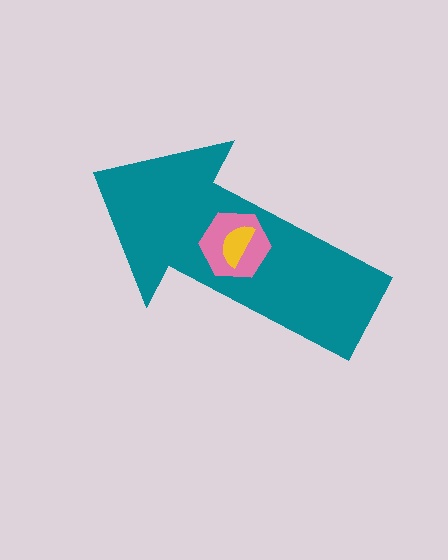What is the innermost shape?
The yellow semicircle.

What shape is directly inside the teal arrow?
The pink hexagon.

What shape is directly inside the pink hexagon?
The yellow semicircle.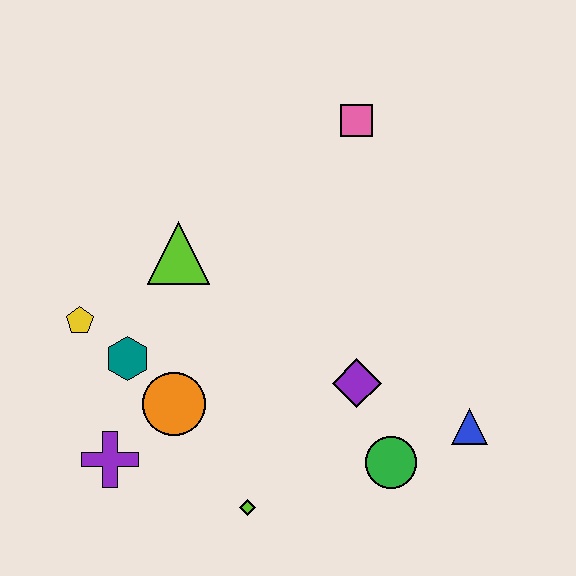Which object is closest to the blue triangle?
The green circle is closest to the blue triangle.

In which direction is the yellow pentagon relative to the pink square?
The yellow pentagon is to the left of the pink square.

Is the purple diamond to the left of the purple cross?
No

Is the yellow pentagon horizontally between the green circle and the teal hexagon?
No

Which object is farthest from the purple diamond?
The yellow pentagon is farthest from the purple diamond.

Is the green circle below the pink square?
Yes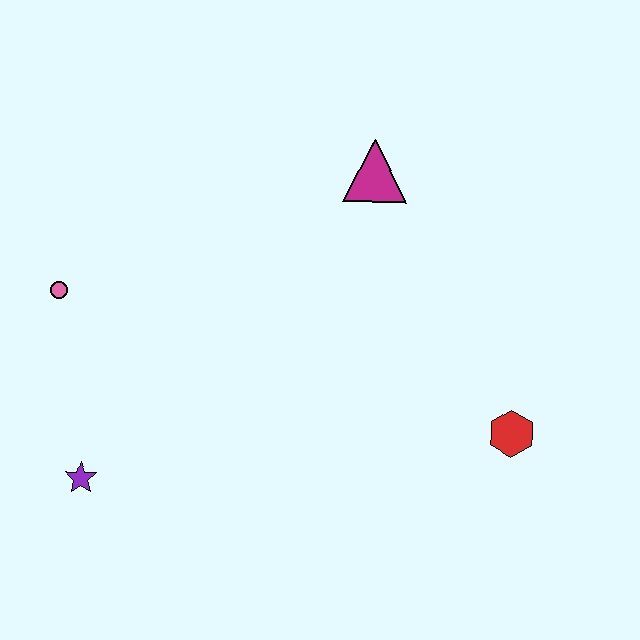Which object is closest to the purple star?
The pink circle is closest to the purple star.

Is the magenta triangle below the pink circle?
No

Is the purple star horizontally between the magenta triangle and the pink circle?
Yes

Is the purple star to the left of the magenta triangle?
Yes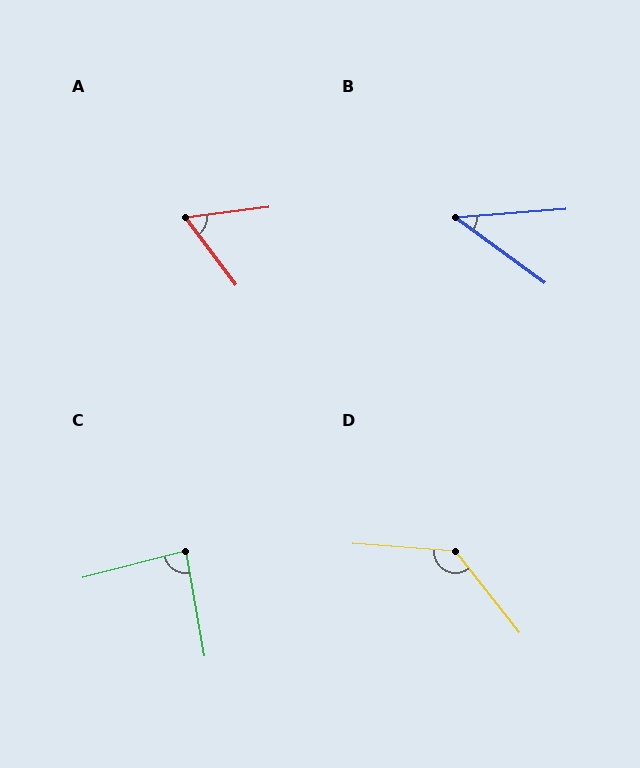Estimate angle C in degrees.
Approximately 85 degrees.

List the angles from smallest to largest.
B (41°), A (60°), C (85°), D (133°).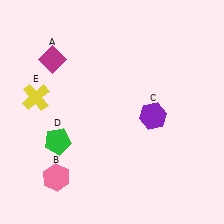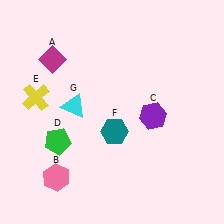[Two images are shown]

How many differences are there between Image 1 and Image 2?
There are 2 differences between the two images.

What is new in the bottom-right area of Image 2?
A teal hexagon (F) was added in the bottom-right area of Image 2.